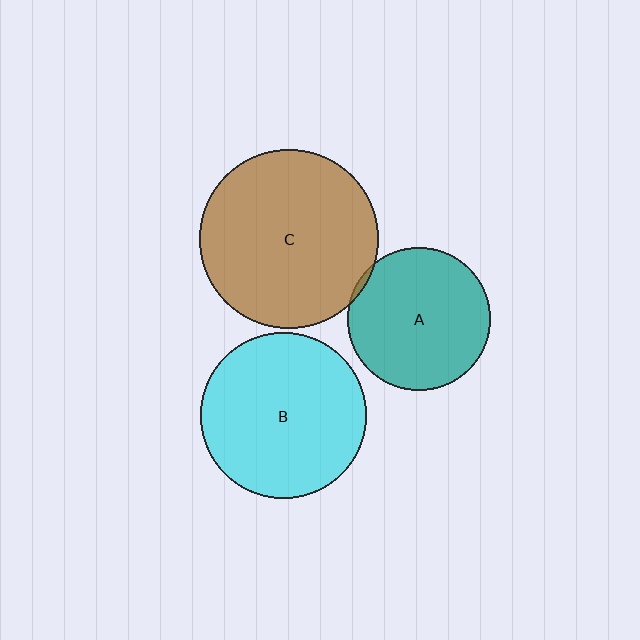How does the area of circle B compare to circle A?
Approximately 1.3 times.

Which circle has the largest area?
Circle C (brown).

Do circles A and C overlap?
Yes.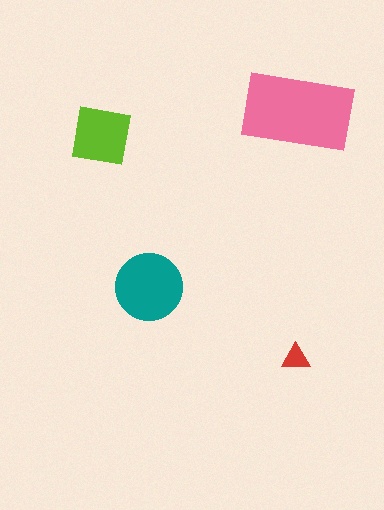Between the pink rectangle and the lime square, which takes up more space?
The pink rectangle.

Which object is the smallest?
The red triangle.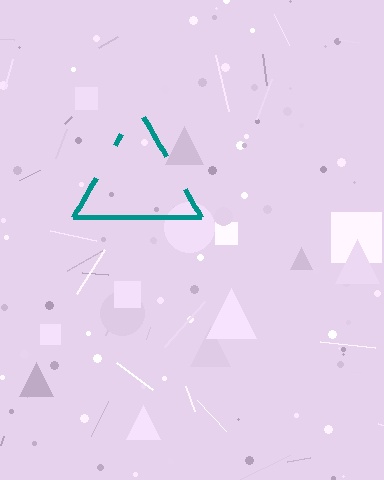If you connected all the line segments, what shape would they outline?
They would outline a triangle.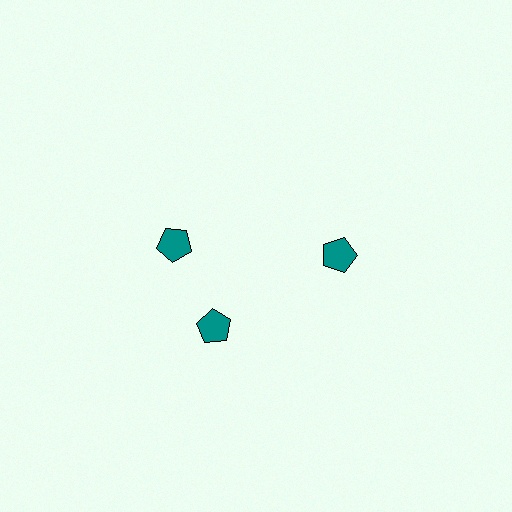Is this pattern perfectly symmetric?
No. The 3 teal pentagons are arranged in a ring, but one element near the 11 o'clock position is rotated out of alignment along the ring, breaking the 3-fold rotational symmetry.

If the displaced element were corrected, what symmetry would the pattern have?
It would have 3-fold rotational symmetry — the pattern would map onto itself every 120 degrees.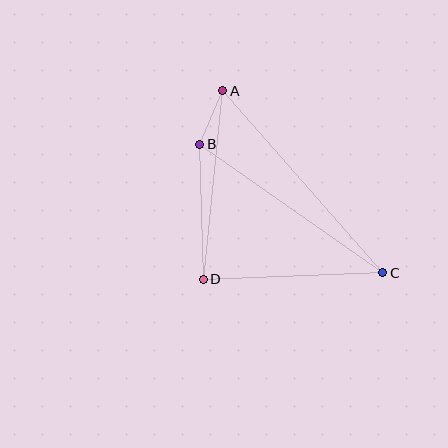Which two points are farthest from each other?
Points A and C are farthest from each other.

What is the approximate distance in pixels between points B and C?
The distance between B and C is approximately 224 pixels.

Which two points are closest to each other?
Points A and B are closest to each other.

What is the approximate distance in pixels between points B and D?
The distance between B and D is approximately 135 pixels.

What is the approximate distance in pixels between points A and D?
The distance between A and D is approximately 189 pixels.